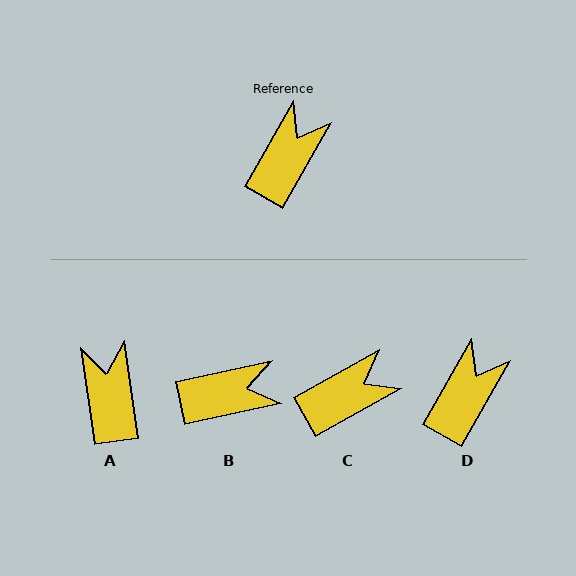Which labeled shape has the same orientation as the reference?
D.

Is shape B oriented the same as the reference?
No, it is off by about 48 degrees.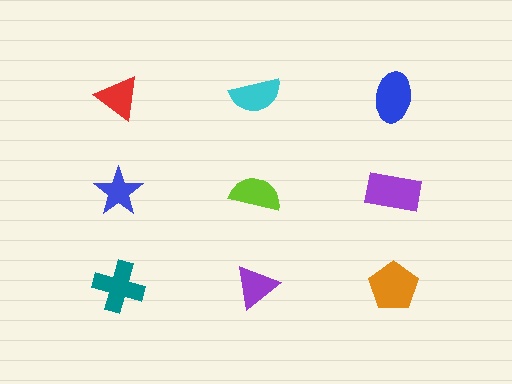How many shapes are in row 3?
3 shapes.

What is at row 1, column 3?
A blue ellipse.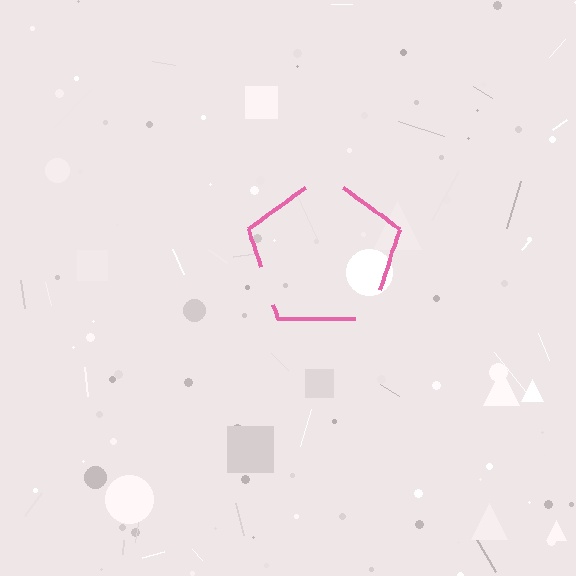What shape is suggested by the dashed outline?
The dashed outline suggests a pentagon.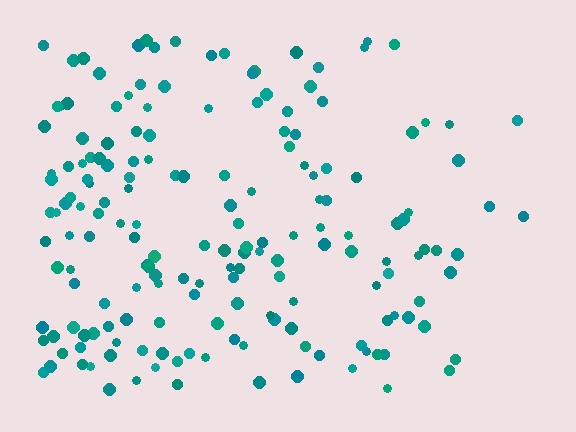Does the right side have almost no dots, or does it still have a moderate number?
Still a moderate number, just noticeably fewer than the left.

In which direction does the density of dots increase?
From right to left, with the left side densest.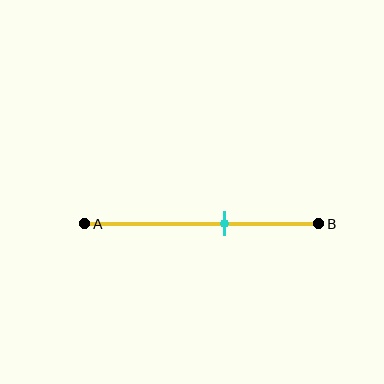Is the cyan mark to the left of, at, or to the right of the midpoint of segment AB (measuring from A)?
The cyan mark is to the right of the midpoint of segment AB.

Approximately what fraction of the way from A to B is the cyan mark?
The cyan mark is approximately 60% of the way from A to B.